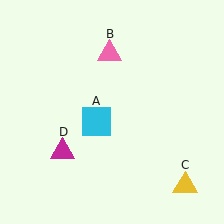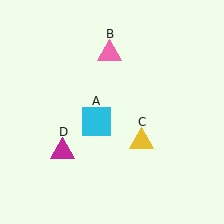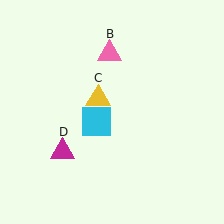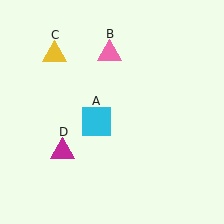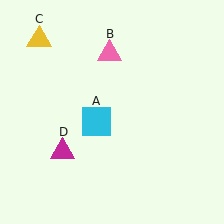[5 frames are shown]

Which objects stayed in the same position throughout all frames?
Cyan square (object A) and pink triangle (object B) and magenta triangle (object D) remained stationary.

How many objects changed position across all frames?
1 object changed position: yellow triangle (object C).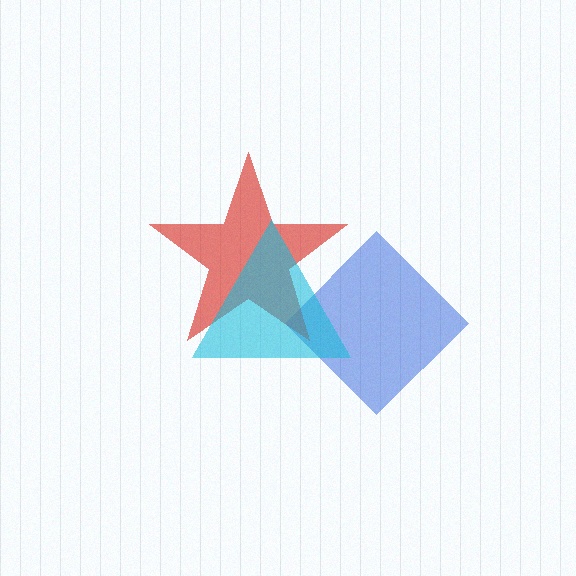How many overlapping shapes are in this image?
There are 3 overlapping shapes in the image.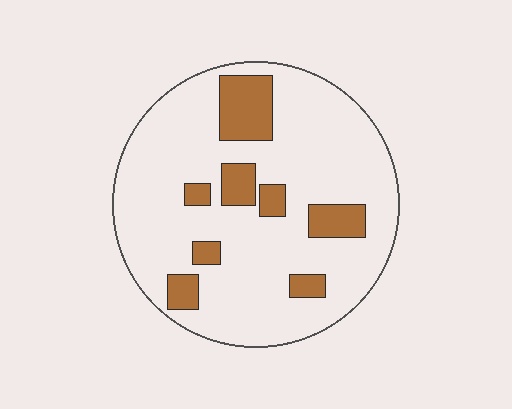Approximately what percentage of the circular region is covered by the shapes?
Approximately 15%.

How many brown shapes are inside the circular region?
8.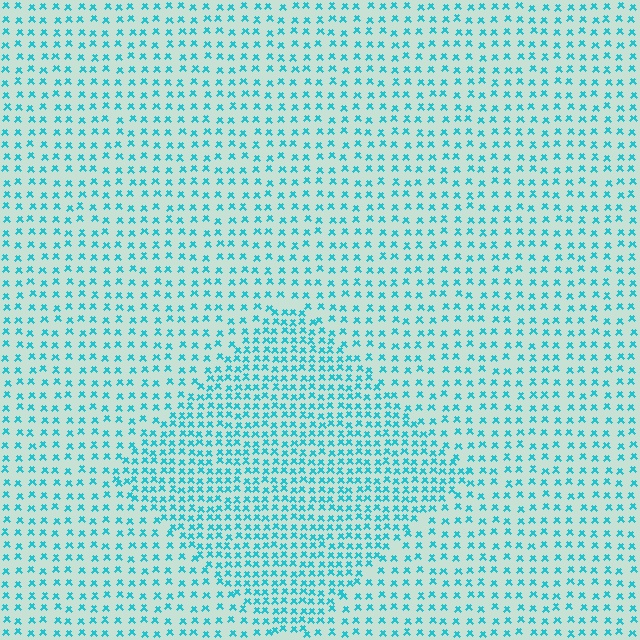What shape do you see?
I see a diamond.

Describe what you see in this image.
The image contains small cyan elements arranged at two different densities. A diamond-shaped region is visible where the elements are more densely packed than the surrounding area.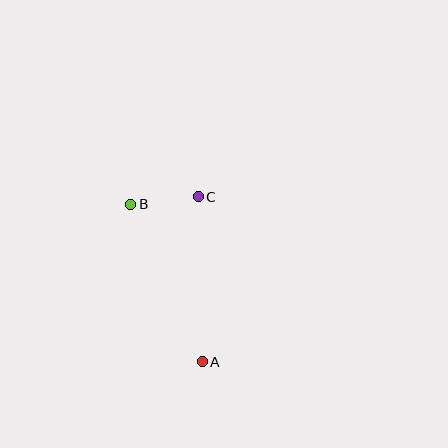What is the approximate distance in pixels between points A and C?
The distance between A and C is approximately 165 pixels.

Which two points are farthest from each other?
Points A and B are farthest from each other.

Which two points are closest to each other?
Points B and C are closest to each other.